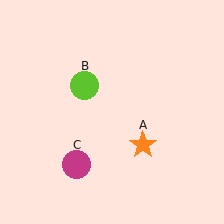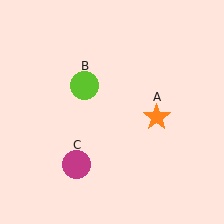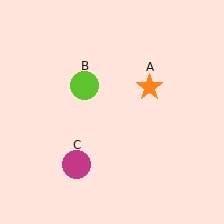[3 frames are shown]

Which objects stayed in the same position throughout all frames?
Lime circle (object B) and magenta circle (object C) remained stationary.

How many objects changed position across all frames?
1 object changed position: orange star (object A).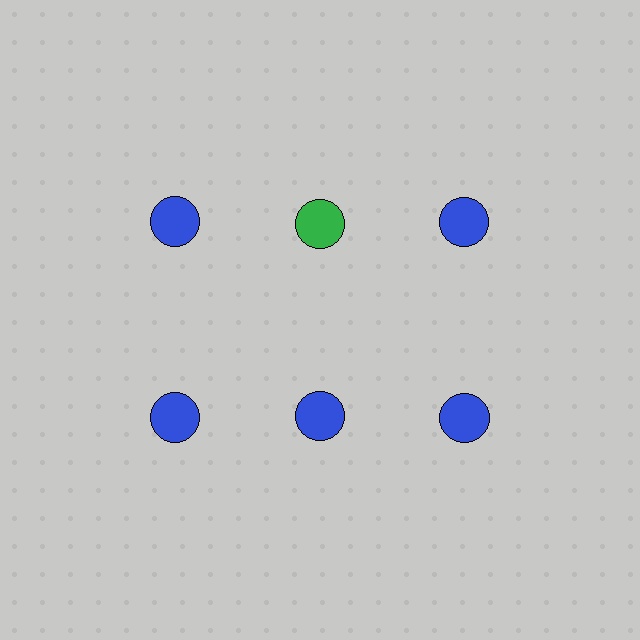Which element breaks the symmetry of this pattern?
The green circle in the top row, second from left column breaks the symmetry. All other shapes are blue circles.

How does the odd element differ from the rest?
It has a different color: green instead of blue.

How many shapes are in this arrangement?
There are 6 shapes arranged in a grid pattern.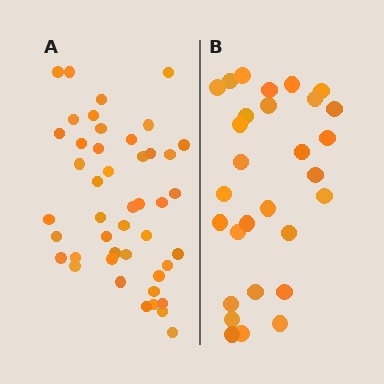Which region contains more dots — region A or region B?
Region A (the left region) has more dots.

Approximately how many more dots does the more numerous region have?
Region A has approximately 15 more dots than region B.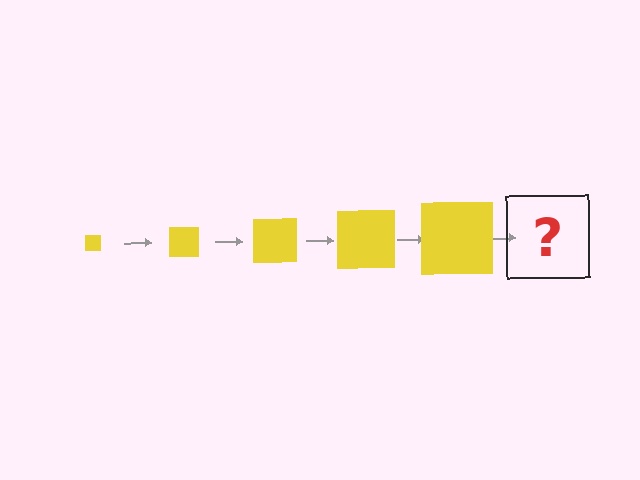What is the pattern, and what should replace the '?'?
The pattern is that the square gets progressively larger each step. The '?' should be a yellow square, larger than the previous one.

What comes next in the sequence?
The next element should be a yellow square, larger than the previous one.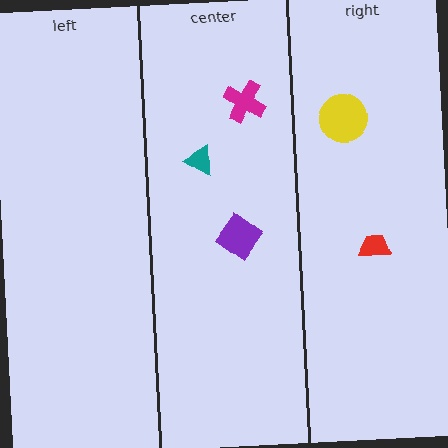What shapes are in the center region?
The teal triangle, the purple diamond, the magenta cross.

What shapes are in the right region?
The red trapezoid, the yellow circle.